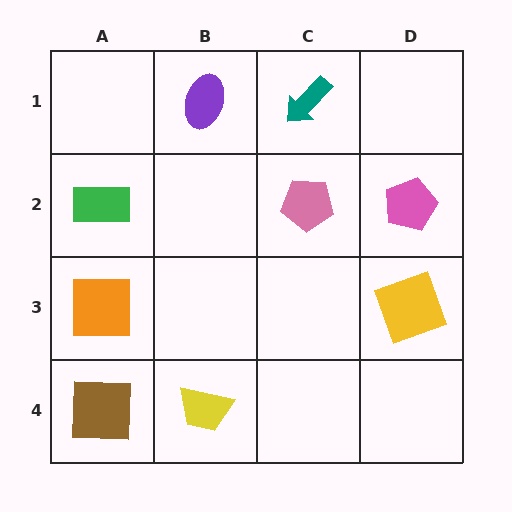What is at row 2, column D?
A pink pentagon.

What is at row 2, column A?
A green rectangle.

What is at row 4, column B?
A yellow trapezoid.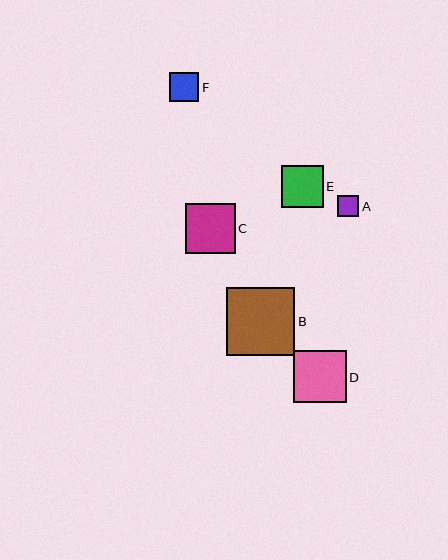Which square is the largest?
Square B is the largest with a size of approximately 68 pixels.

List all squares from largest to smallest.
From largest to smallest: B, D, C, E, F, A.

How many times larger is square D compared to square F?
Square D is approximately 1.8 times the size of square F.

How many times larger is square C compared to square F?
Square C is approximately 1.7 times the size of square F.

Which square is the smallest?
Square A is the smallest with a size of approximately 21 pixels.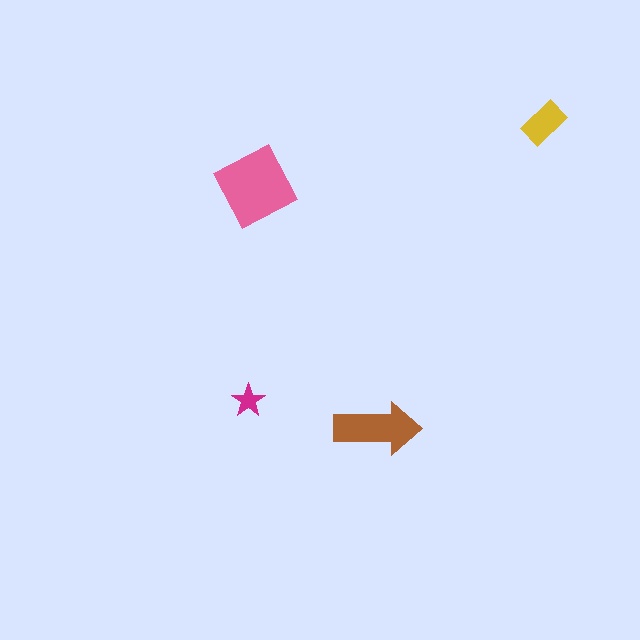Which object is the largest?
The pink diamond.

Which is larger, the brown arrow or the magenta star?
The brown arrow.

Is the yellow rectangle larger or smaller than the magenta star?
Larger.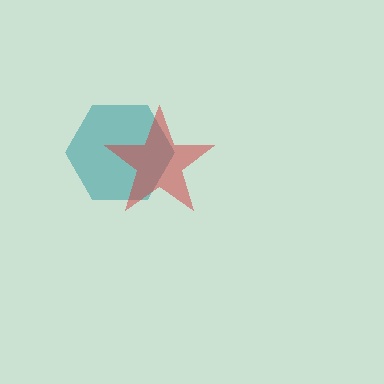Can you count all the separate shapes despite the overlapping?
Yes, there are 2 separate shapes.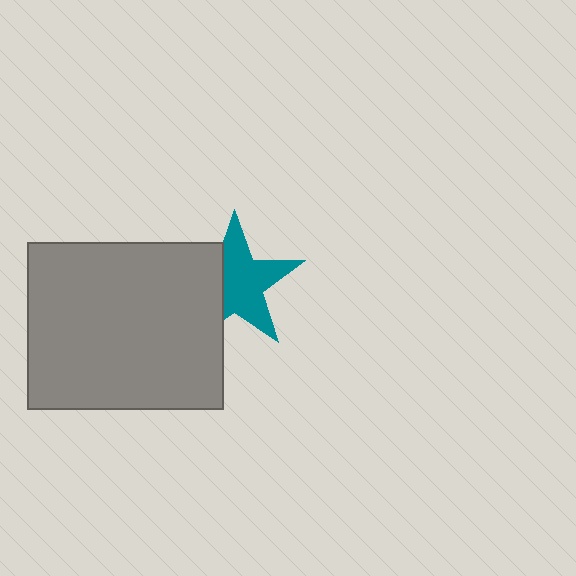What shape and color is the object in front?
The object in front is a gray rectangle.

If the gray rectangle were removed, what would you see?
You would see the complete teal star.